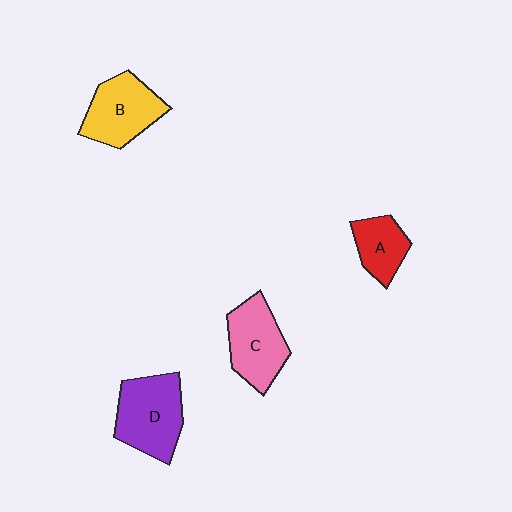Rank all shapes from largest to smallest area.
From largest to smallest: D (purple), B (yellow), C (pink), A (red).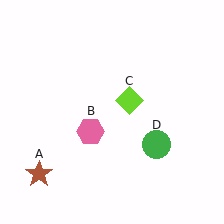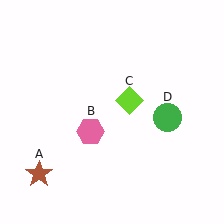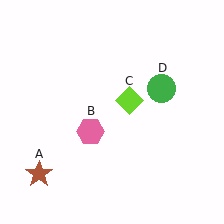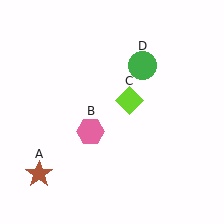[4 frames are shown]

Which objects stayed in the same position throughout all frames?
Brown star (object A) and pink hexagon (object B) and lime diamond (object C) remained stationary.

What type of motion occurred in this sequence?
The green circle (object D) rotated counterclockwise around the center of the scene.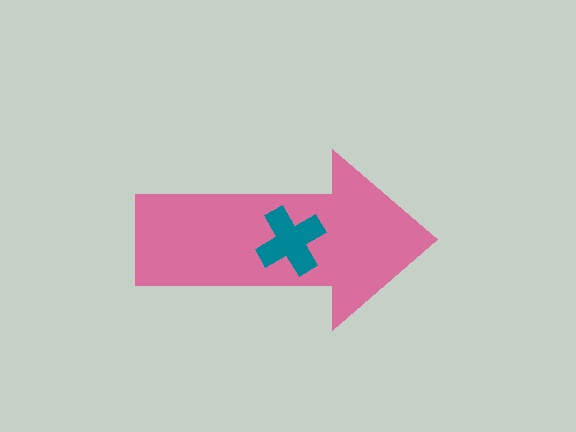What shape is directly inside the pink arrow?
The teal cross.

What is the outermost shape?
The pink arrow.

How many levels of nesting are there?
2.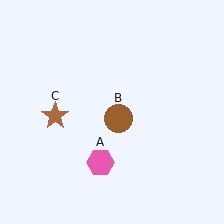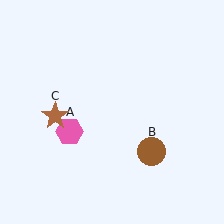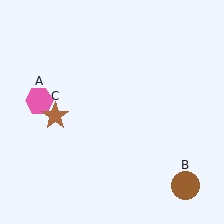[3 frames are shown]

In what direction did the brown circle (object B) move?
The brown circle (object B) moved down and to the right.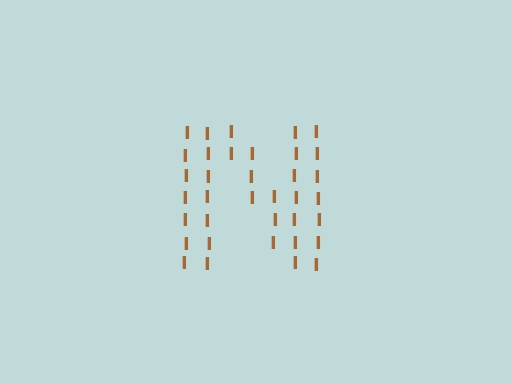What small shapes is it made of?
It is made of small letter I's.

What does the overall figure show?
The overall figure shows the letter N.